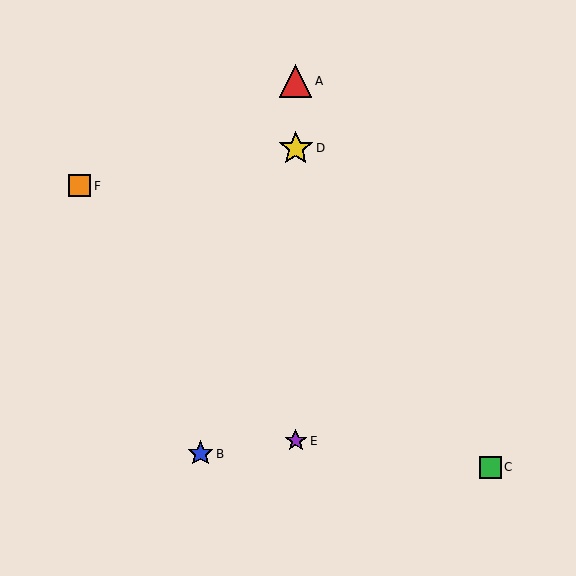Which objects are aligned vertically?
Objects A, D, E are aligned vertically.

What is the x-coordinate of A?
Object A is at x≈296.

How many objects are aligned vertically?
3 objects (A, D, E) are aligned vertically.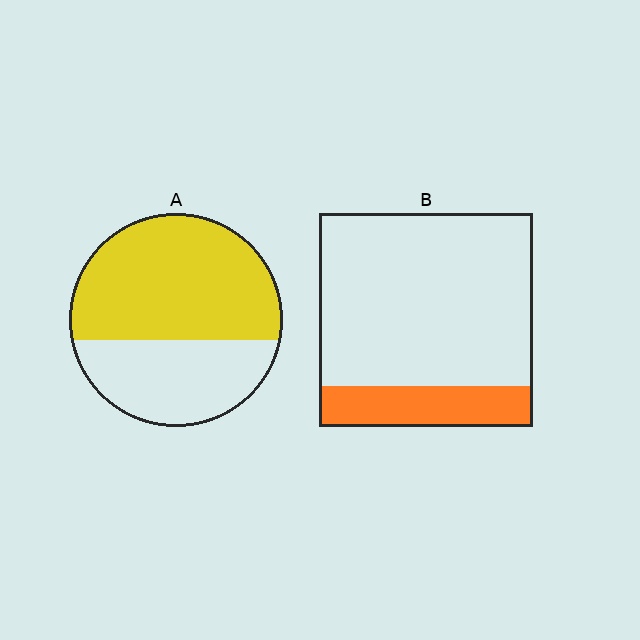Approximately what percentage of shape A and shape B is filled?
A is approximately 60% and B is approximately 20%.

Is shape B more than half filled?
No.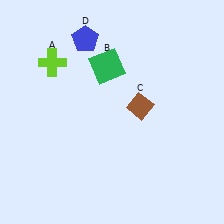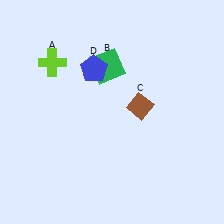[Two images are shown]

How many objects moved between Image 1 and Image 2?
1 object moved between the two images.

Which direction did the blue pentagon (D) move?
The blue pentagon (D) moved down.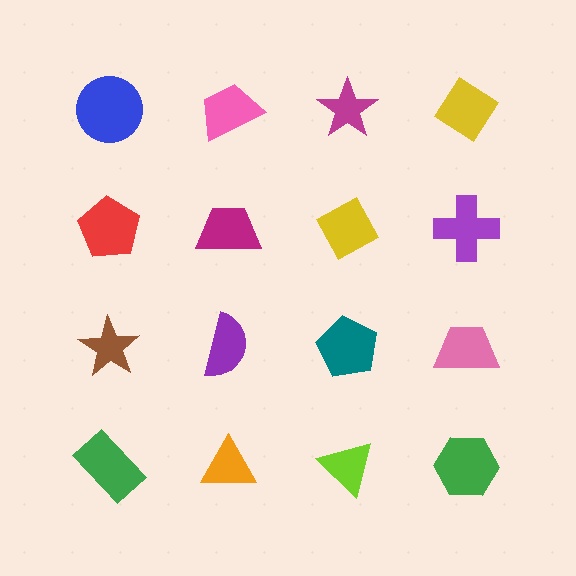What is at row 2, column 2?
A magenta trapezoid.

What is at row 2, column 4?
A purple cross.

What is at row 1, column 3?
A magenta star.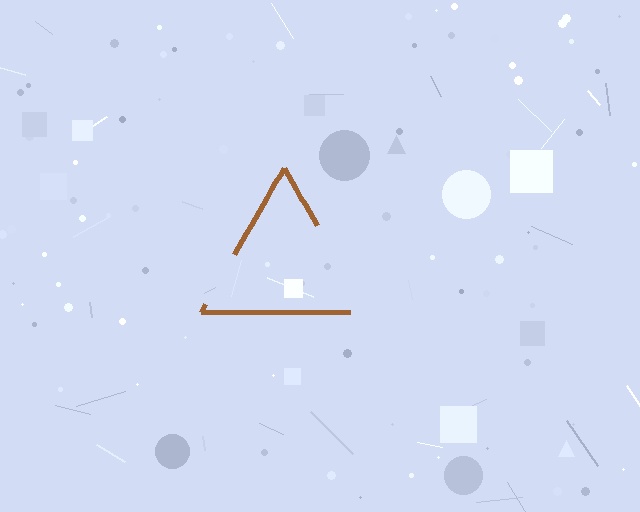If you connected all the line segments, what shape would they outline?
They would outline a triangle.